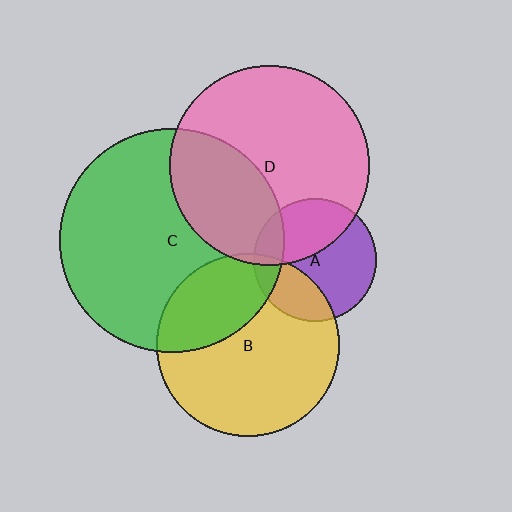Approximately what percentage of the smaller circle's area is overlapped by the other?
Approximately 5%.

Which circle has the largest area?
Circle C (green).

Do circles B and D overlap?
Yes.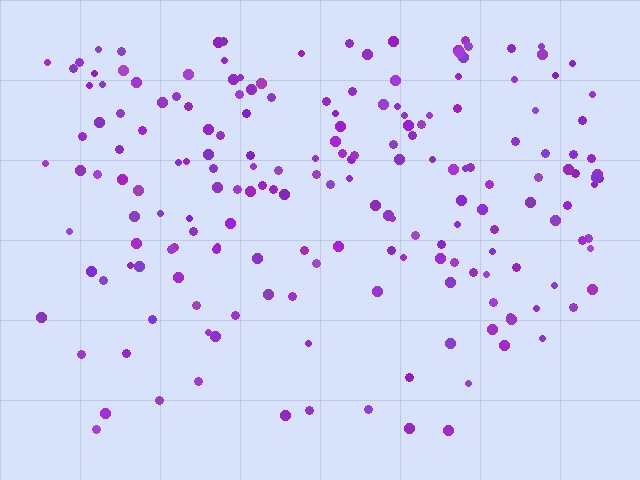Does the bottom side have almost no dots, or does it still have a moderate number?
Still a moderate number, just noticeably fewer than the top.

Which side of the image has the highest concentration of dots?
The top.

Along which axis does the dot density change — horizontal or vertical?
Vertical.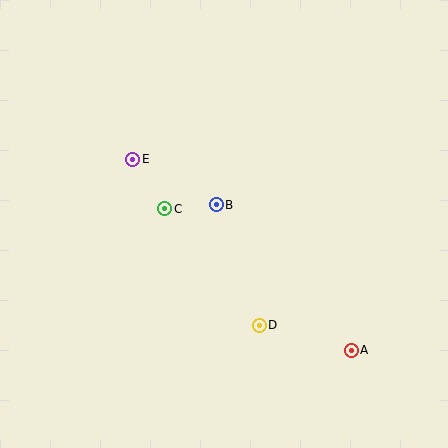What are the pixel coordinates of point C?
Point C is at (165, 209).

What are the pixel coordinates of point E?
Point E is at (133, 159).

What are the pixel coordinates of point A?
Point A is at (351, 350).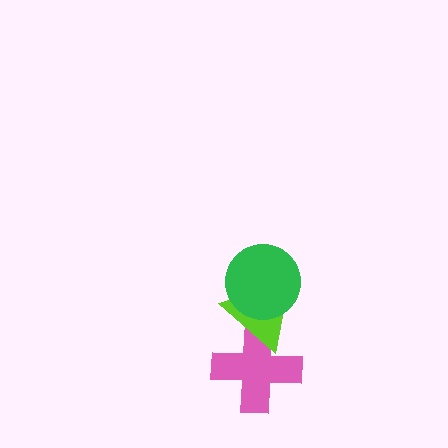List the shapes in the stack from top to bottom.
From top to bottom: the green circle, the lime triangle, the pink cross.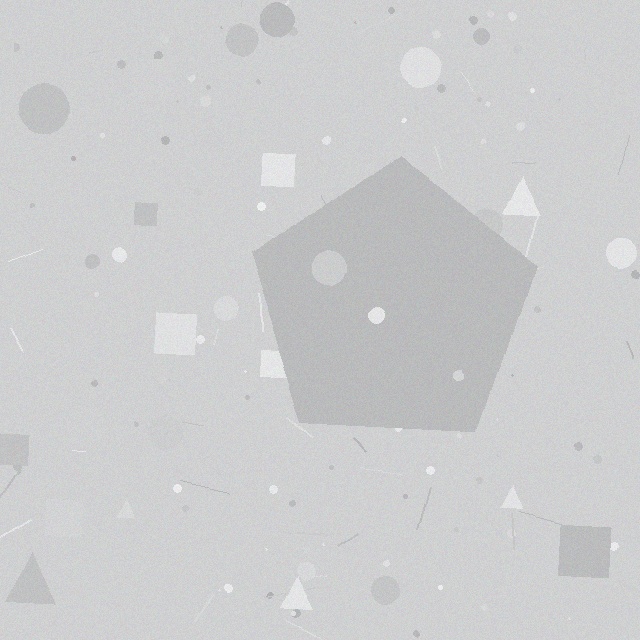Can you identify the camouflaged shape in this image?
The camouflaged shape is a pentagon.